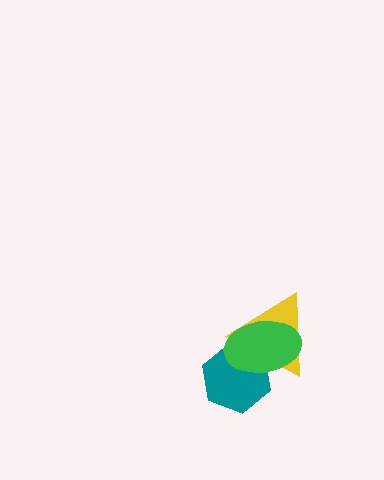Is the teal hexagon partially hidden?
Yes, it is partially covered by another shape.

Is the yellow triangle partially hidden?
Yes, it is partially covered by another shape.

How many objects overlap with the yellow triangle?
2 objects overlap with the yellow triangle.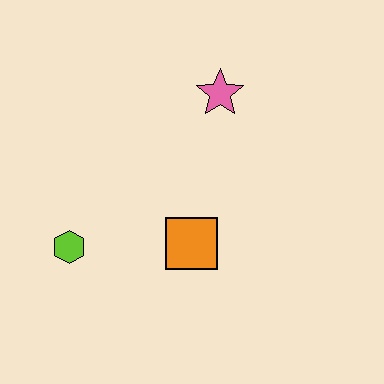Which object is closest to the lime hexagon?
The orange square is closest to the lime hexagon.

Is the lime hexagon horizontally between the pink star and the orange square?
No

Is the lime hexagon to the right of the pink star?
No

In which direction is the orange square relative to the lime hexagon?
The orange square is to the right of the lime hexagon.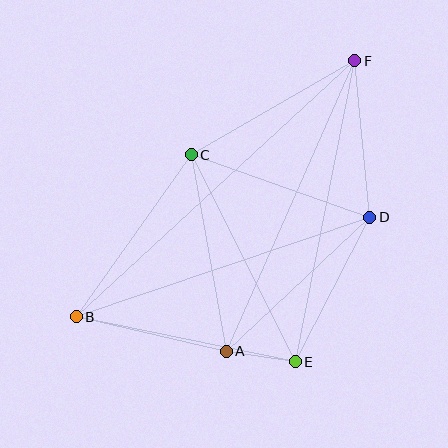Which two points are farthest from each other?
Points B and F are farthest from each other.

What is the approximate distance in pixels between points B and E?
The distance between B and E is approximately 223 pixels.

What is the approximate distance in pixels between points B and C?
The distance between B and C is approximately 199 pixels.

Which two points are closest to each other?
Points A and E are closest to each other.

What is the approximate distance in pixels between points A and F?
The distance between A and F is approximately 317 pixels.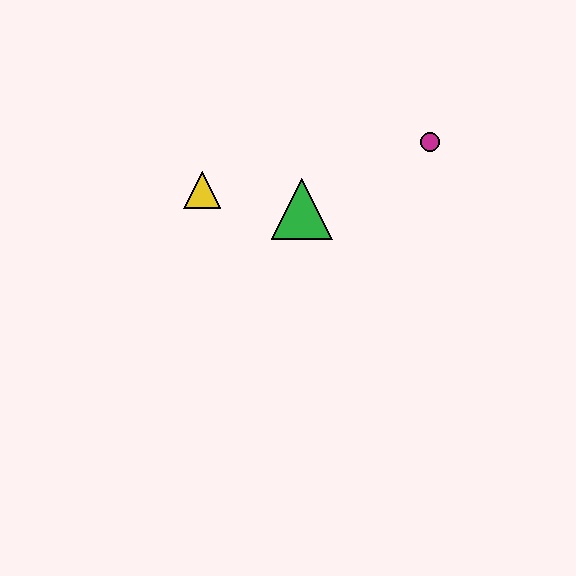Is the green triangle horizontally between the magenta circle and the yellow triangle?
Yes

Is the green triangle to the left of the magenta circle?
Yes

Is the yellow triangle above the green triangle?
Yes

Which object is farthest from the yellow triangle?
The magenta circle is farthest from the yellow triangle.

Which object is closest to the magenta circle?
The green triangle is closest to the magenta circle.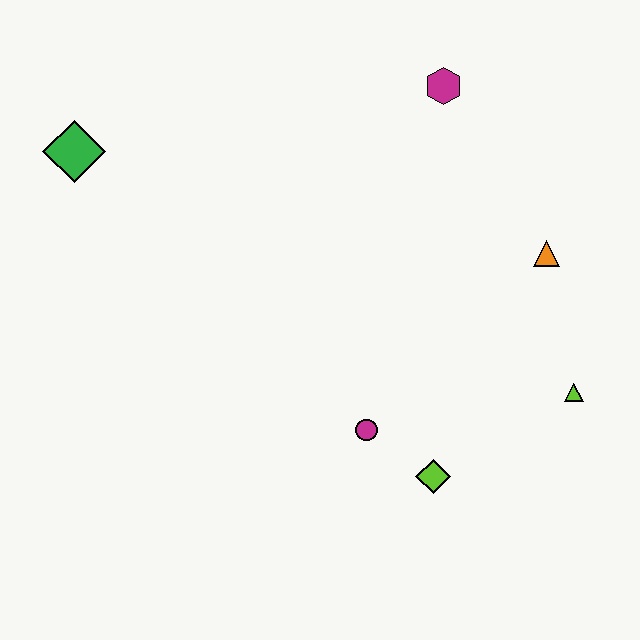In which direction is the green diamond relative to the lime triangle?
The green diamond is to the left of the lime triangle.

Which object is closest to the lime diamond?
The magenta circle is closest to the lime diamond.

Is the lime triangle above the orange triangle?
No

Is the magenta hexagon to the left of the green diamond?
No